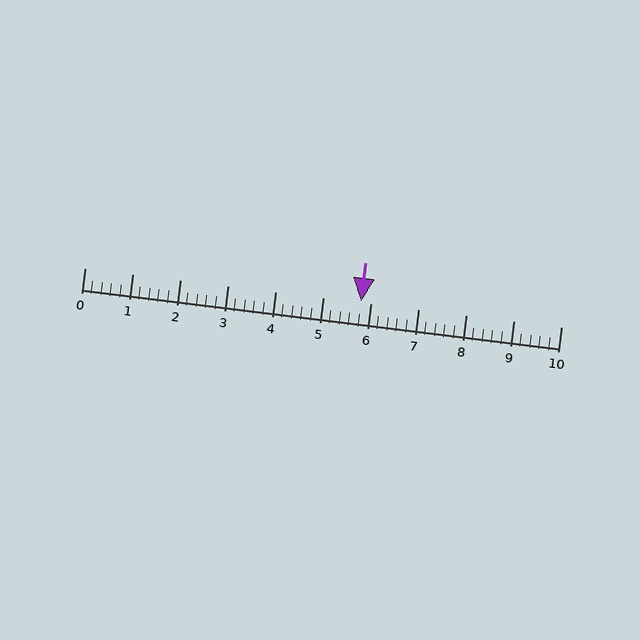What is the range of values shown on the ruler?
The ruler shows values from 0 to 10.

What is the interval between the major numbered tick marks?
The major tick marks are spaced 1 units apart.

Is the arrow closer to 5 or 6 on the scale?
The arrow is closer to 6.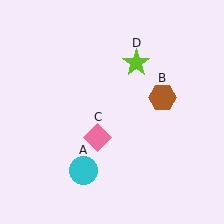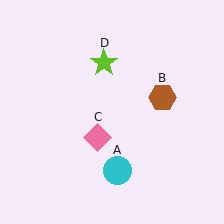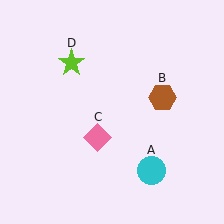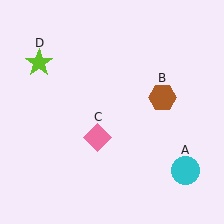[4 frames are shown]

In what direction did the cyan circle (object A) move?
The cyan circle (object A) moved right.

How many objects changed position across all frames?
2 objects changed position: cyan circle (object A), lime star (object D).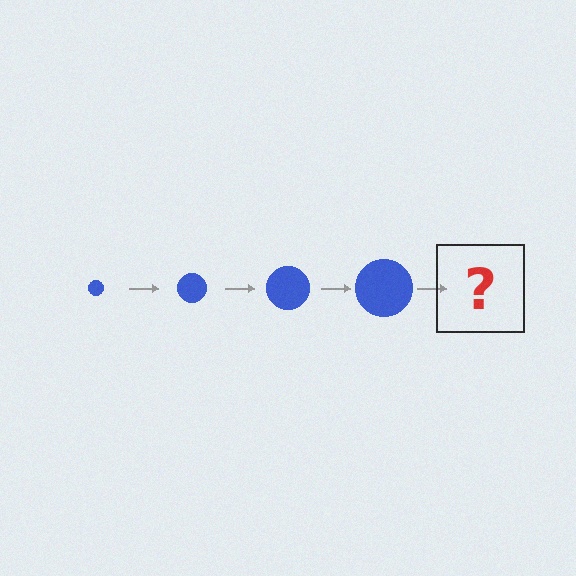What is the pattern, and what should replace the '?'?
The pattern is that the circle gets progressively larger each step. The '?' should be a blue circle, larger than the previous one.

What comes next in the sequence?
The next element should be a blue circle, larger than the previous one.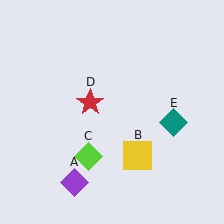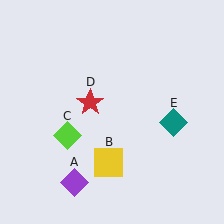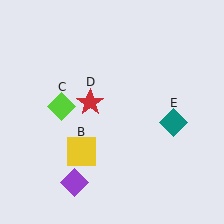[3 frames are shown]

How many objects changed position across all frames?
2 objects changed position: yellow square (object B), lime diamond (object C).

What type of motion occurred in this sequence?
The yellow square (object B), lime diamond (object C) rotated clockwise around the center of the scene.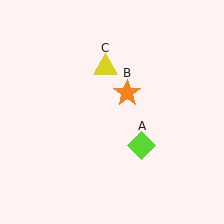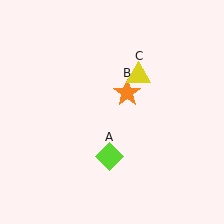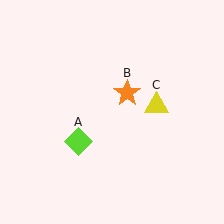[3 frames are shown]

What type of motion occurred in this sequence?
The lime diamond (object A), yellow triangle (object C) rotated clockwise around the center of the scene.